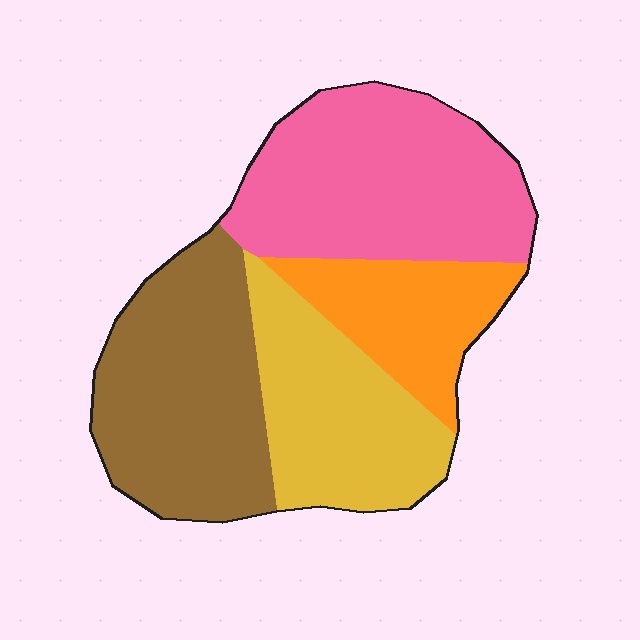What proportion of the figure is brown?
Brown takes up between a sixth and a third of the figure.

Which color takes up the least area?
Orange, at roughly 15%.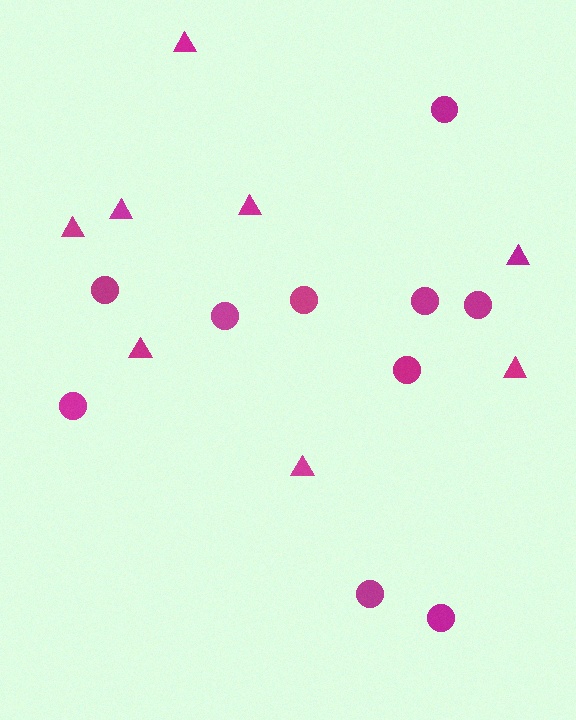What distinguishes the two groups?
There are 2 groups: one group of triangles (8) and one group of circles (10).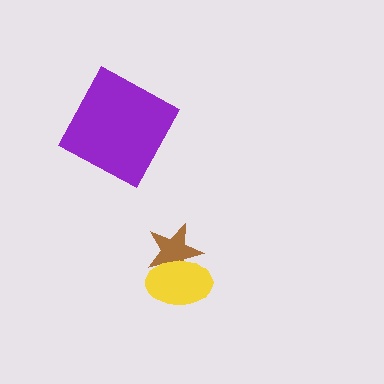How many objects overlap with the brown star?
1 object overlaps with the brown star.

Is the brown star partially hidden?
Yes, it is partially covered by another shape.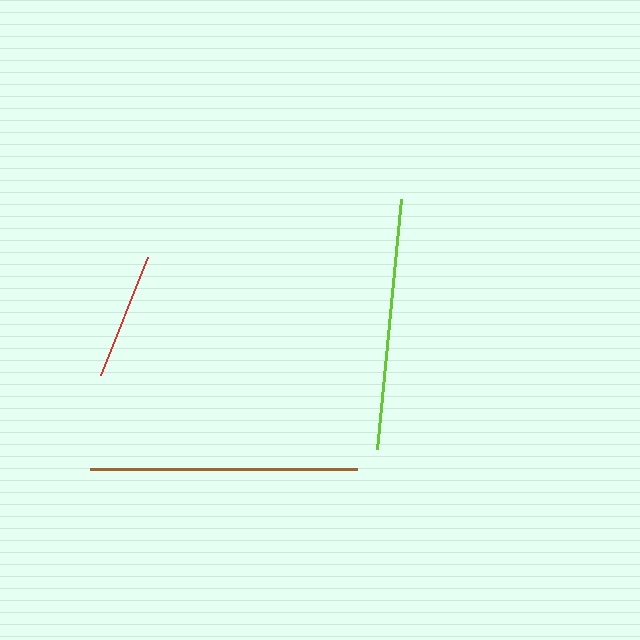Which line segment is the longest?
The brown line is the longest at approximately 267 pixels.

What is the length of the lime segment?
The lime segment is approximately 252 pixels long.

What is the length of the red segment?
The red segment is approximately 128 pixels long.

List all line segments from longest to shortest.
From longest to shortest: brown, lime, red.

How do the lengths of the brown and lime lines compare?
The brown and lime lines are approximately the same length.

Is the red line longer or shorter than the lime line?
The lime line is longer than the red line.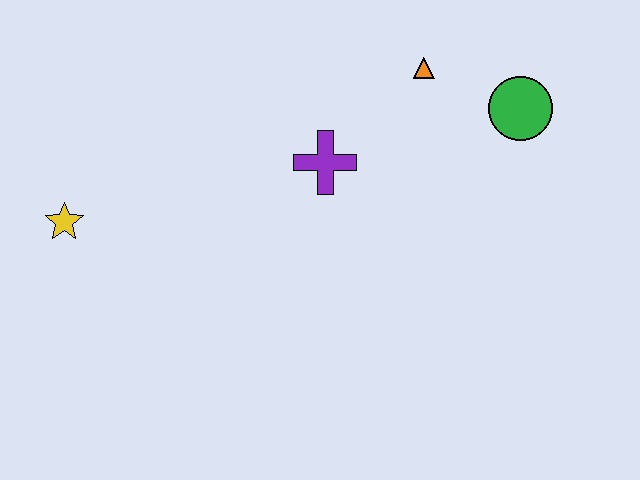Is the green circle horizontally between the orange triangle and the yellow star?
No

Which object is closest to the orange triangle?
The green circle is closest to the orange triangle.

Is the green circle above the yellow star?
Yes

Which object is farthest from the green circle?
The yellow star is farthest from the green circle.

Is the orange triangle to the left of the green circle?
Yes